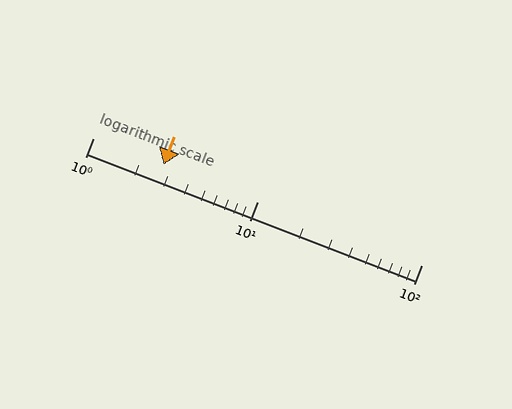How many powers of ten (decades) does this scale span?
The scale spans 2 decades, from 1 to 100.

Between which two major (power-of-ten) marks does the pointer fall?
The pointer is between 1 and 10.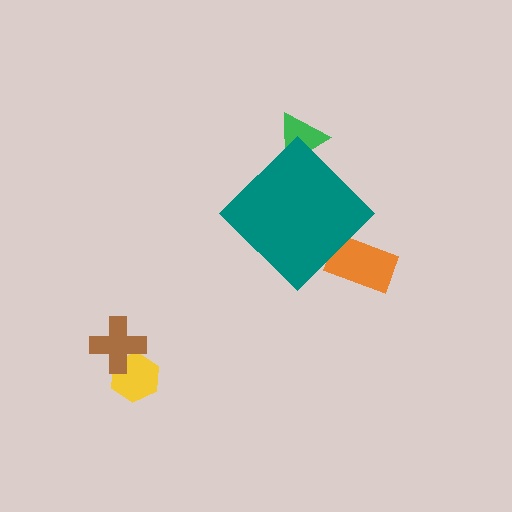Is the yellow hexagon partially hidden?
No, the yellow hexagon is fully visible.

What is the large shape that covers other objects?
A teal diamond.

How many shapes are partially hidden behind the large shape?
2 shapes are partially hidden.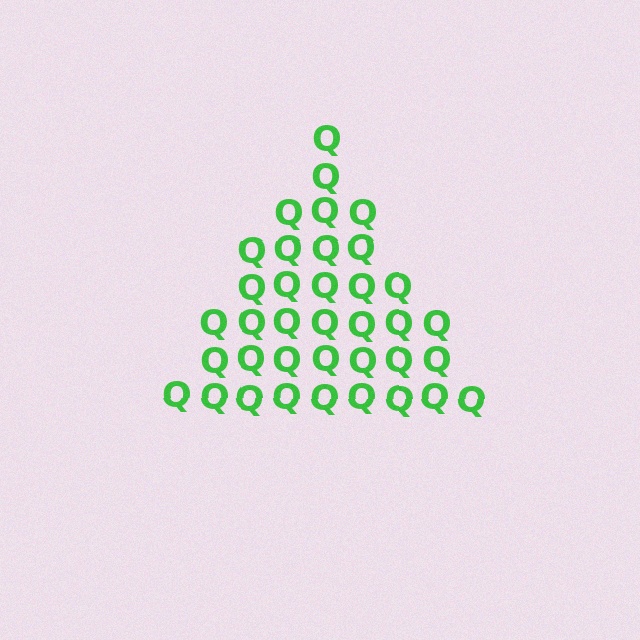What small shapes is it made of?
It is made of small letter Q's.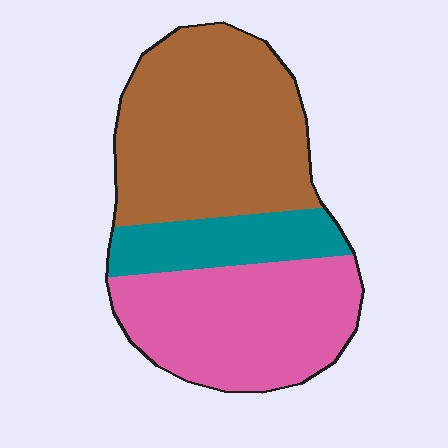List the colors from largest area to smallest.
From largest to smallest: brown, pink, teal.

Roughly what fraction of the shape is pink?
Pink covers roughly 35% of the shape.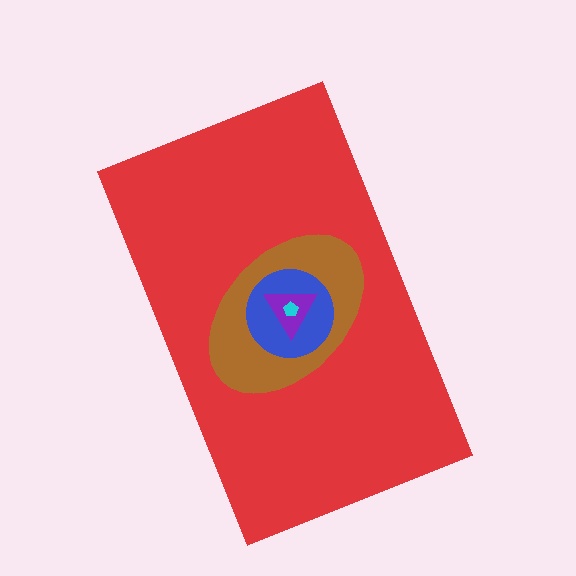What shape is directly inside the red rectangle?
The brown ellipse.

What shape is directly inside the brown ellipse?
The blue circle.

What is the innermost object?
The cyan pentagon.